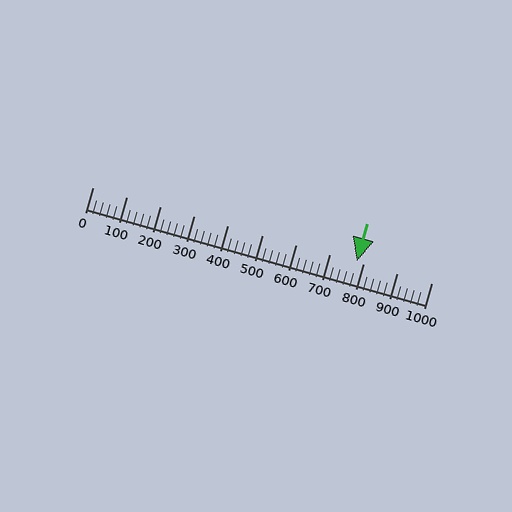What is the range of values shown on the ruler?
The ruler shows values from 0 to 1000.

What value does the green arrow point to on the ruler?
The green arrow points to approximately 780.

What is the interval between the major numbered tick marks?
The major tick marks are spaced 100 units apart.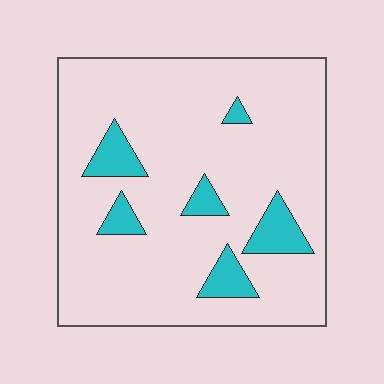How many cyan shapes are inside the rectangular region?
6.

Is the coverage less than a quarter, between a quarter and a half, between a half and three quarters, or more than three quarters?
Less than a quarter.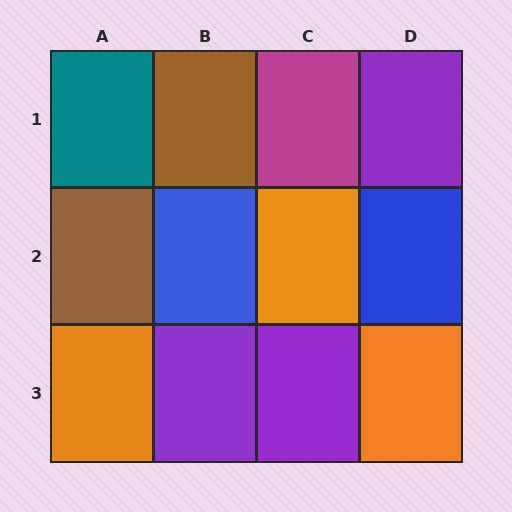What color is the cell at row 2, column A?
Brown.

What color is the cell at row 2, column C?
Orange.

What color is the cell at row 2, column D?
Blue.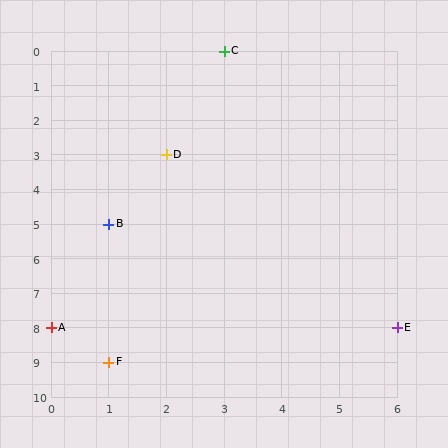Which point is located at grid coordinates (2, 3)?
Point D is at (2, 3).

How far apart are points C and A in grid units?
Points C and A are 3 columns and 8 rows apart (about 8.5 grid units diagonally).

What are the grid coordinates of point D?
Point D is at grid coordinates (2, 3).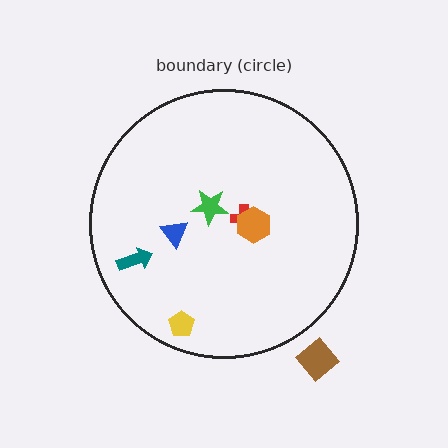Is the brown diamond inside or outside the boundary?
Outside.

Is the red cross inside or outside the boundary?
Inside.